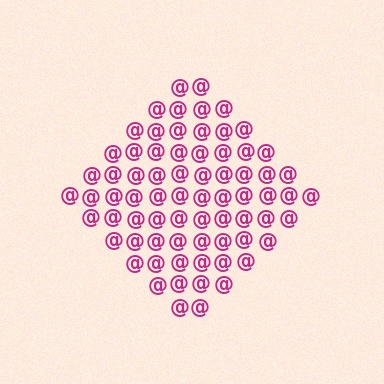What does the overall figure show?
The overall figure shows a diamond.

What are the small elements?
The small elements are at signs.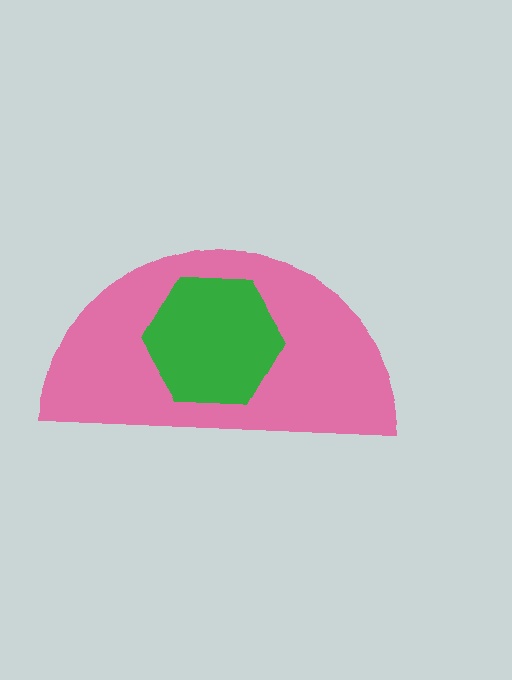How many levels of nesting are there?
2.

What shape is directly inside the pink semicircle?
The green hexagon.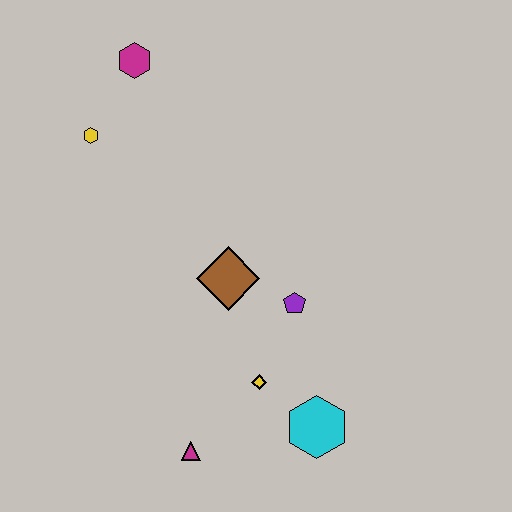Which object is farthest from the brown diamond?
The magenta hexagon is farthest from the brown diamond.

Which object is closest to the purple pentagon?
The brown diamond is closest to the purple pentagon.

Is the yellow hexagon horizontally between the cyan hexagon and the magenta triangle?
No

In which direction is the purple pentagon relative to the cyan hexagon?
The purple pentagon is above the cyan hexagon.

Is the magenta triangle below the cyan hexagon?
Yes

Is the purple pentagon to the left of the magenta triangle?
No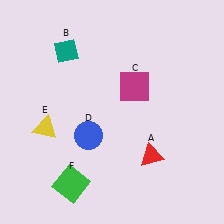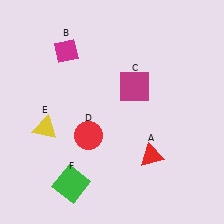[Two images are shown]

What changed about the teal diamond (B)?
In Image 1, B is teal. In Image 2, it changed to magenta.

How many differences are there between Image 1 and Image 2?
There are 2 differences between the two images.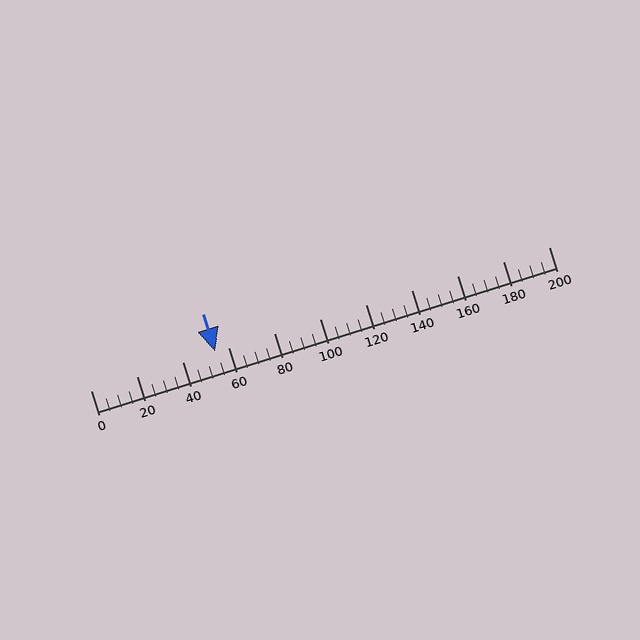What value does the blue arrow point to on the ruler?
The blue arrow points to approximately 54.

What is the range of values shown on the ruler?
The ruler shows values from 0 to 200.